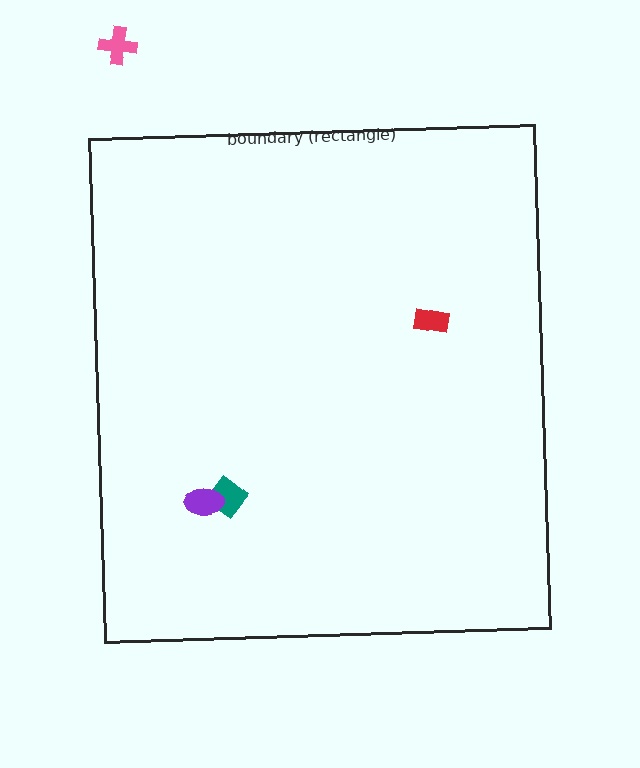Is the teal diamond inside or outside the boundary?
Inside.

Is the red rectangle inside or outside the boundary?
Inside.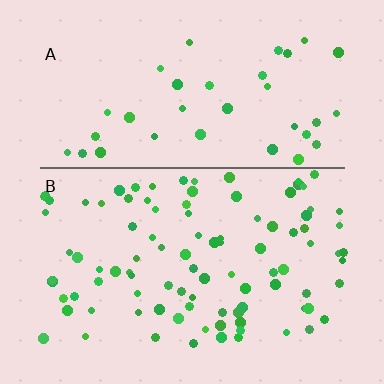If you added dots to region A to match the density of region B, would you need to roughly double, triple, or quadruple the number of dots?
Approximately triple.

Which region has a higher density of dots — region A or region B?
B (the bottom).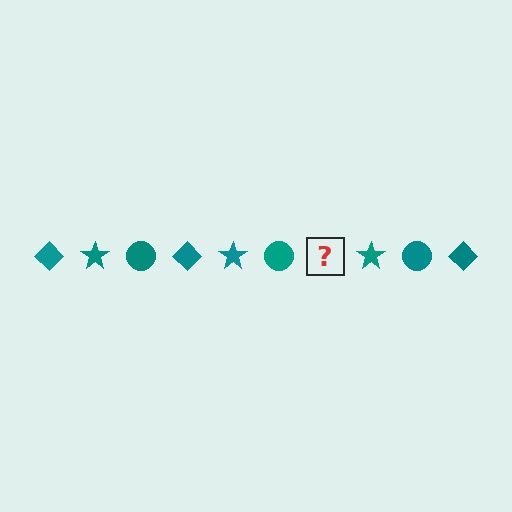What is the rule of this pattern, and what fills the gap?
The rule is that the pattern cycles through diamond, star, circle shapes in teal. The gap should be filled with a teal diamond.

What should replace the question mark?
The question mark should be replaced with a teal diamond.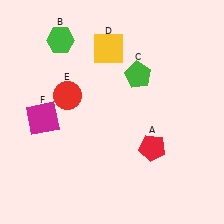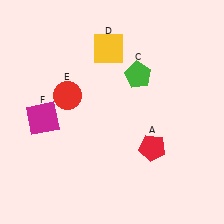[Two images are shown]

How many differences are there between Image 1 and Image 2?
There is 1 difference between the two images.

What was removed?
The green hexagon (B) was removed in Image 2.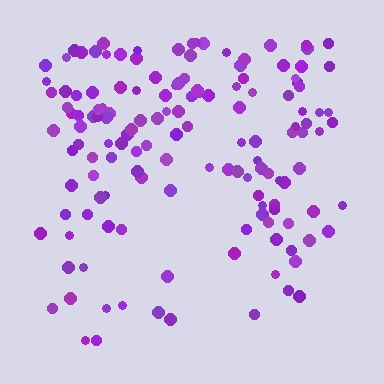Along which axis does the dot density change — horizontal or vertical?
Vertical.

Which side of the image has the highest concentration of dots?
The top.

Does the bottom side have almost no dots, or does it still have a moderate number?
Still a moderate number, just noticeably fewer than the top.